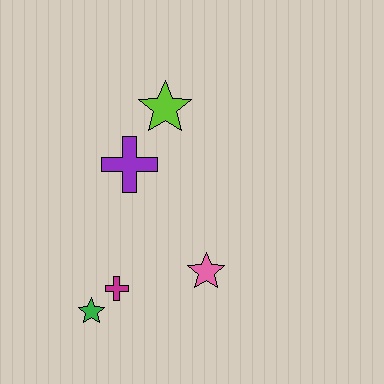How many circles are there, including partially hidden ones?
There are no circles.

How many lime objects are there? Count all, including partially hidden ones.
There is 1 lime object.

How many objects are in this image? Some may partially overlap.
There are 5 objects.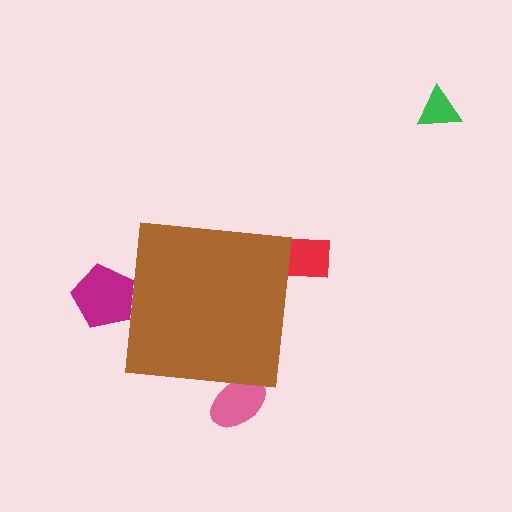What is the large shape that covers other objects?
A brown square.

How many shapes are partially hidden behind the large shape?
3 shapes are partially hidden.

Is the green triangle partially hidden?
No, the green triangle is fully visible.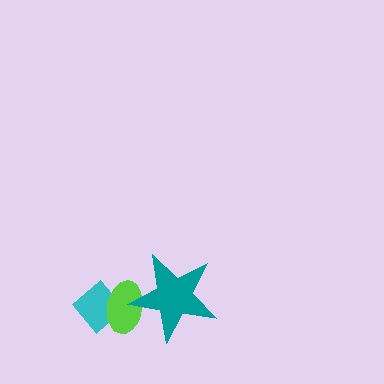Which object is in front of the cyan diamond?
The lime ellipse is in front of the cyan diamond.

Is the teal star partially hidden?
No, no other shape covers it.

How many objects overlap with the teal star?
1 object overlaps with the teal star.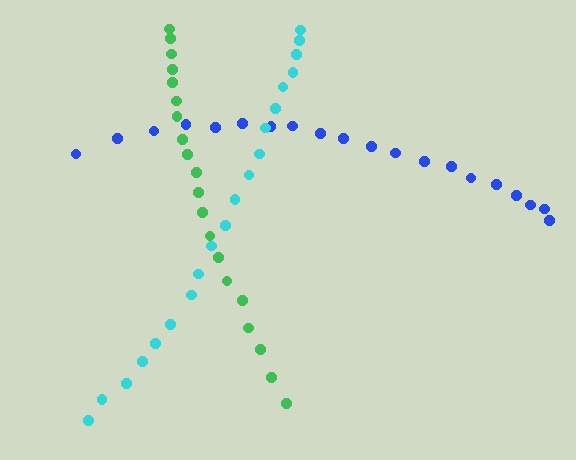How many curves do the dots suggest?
There are 3 distinct paths.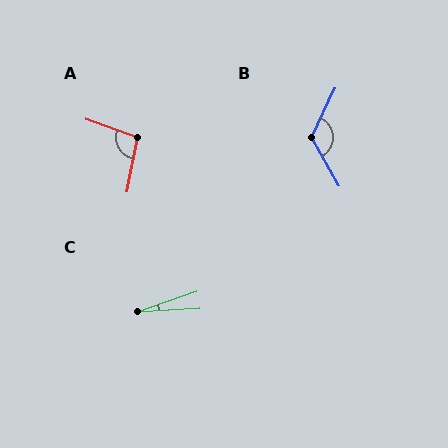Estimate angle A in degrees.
Approximately 99 degrees.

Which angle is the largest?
B, at approximately 125 degrees.